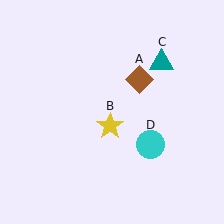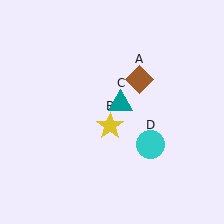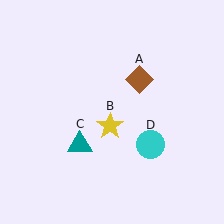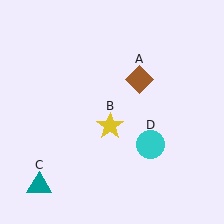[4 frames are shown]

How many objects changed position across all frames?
1 object changed position: teal triangle (object C).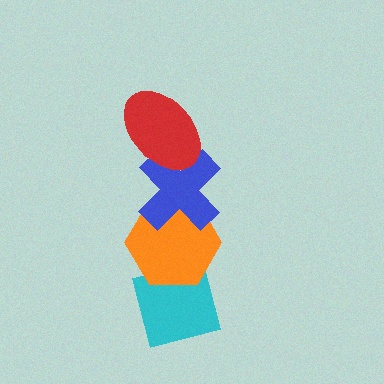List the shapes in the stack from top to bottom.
From top to bottom: the red ellipse, the blue cross, the orange hexagon, the cyan square.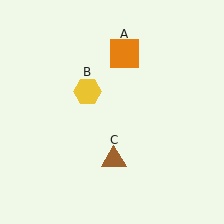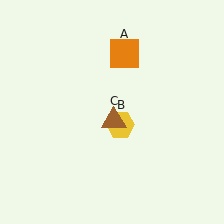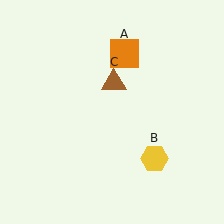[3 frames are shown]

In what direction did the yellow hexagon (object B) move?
The yellow hexagon (object B) moved down and to the right.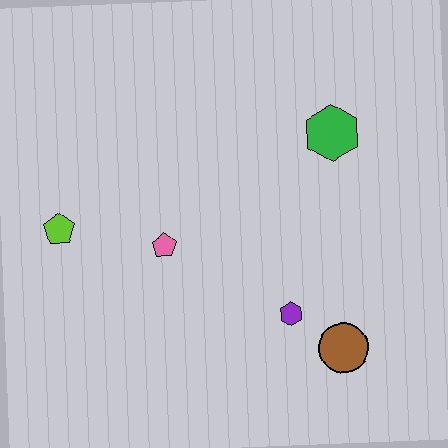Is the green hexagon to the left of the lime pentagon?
No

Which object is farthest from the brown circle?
The lime pentagon is farthest from the brown circle.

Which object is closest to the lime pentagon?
The pink pentagon is closest to the lime pentagon.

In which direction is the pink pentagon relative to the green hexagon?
The pink pentagon is to the left of the green hexagon.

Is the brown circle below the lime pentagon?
Yes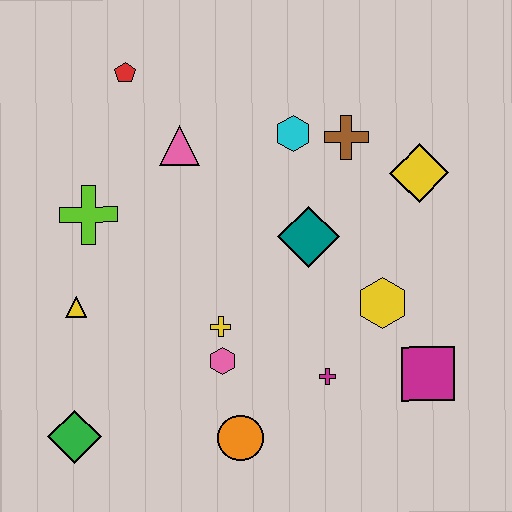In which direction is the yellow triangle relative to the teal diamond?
The yellow triangle is to the left of the teal diamond.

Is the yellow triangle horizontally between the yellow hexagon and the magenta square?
No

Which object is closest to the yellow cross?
The pink hexagon is closest to the yellow cross.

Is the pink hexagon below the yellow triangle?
Yes